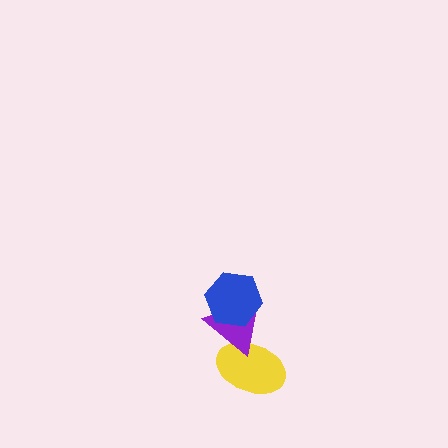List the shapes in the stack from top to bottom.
From top to bottom: the blue hexagon, the purple triangle, the yellow ellipse.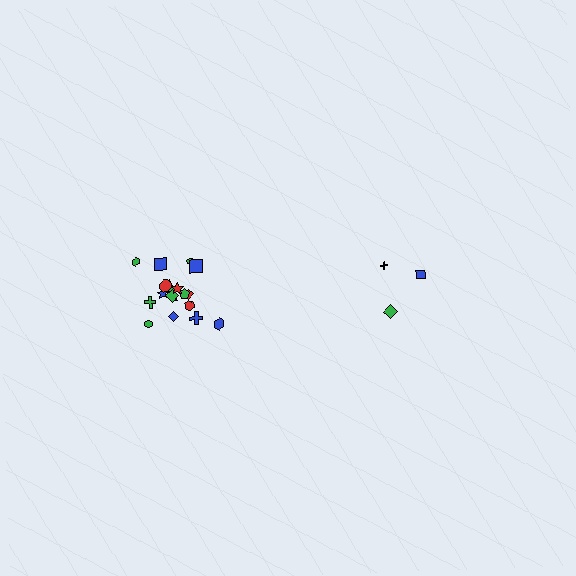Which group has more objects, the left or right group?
The left group.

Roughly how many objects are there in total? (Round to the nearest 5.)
Roughly 20 objects in total.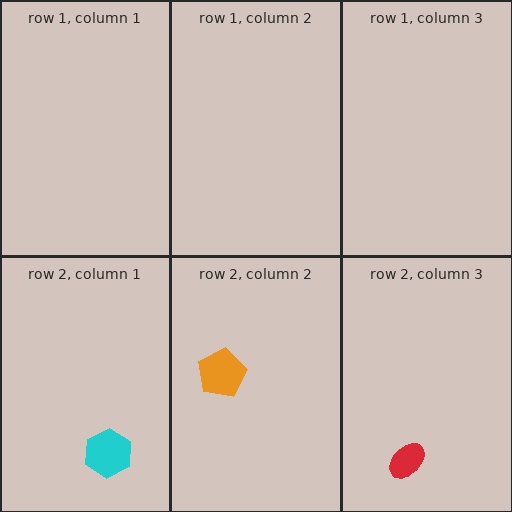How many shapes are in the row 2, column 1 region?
1.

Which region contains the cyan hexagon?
The row 2, column 1 region.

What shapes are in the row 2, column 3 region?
The red ellipse.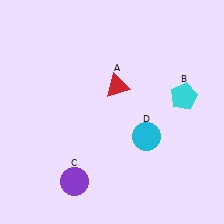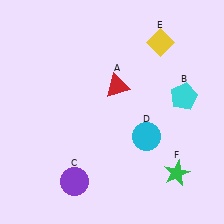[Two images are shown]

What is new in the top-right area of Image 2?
A yellow diamond (E) was added in the top-right area of Image 2.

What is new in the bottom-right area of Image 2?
A green star (F) was added in the bottom-right area of Image 2.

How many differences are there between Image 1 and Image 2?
There are 2 differences between the two images.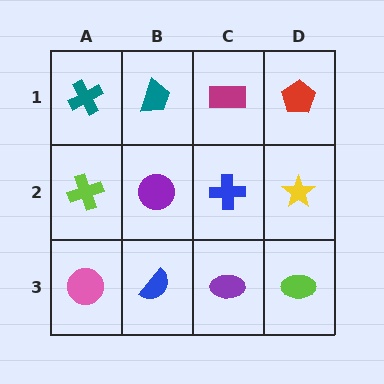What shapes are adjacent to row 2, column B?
A teal trapezoid (row 1, column B), a blue semicircle (row 3, column B), a lime cross (row 2, column A), a blue cross (row 2, column C).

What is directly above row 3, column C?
A blue cross.